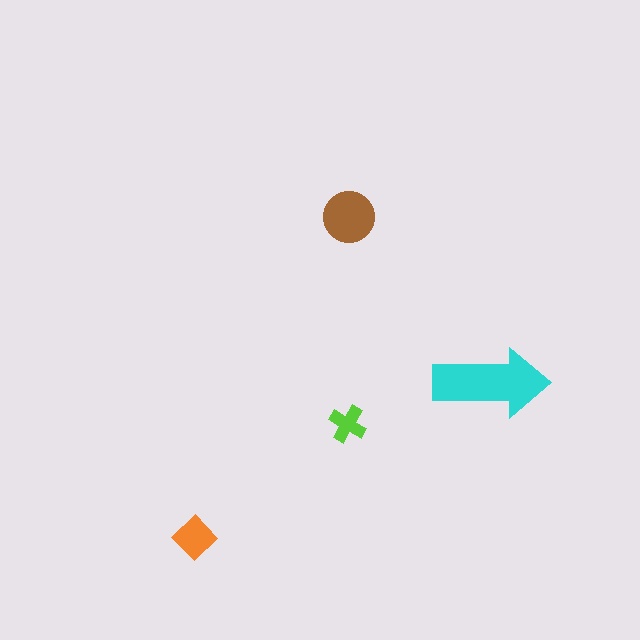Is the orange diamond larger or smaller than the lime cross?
Larger.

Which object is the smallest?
The lime cross.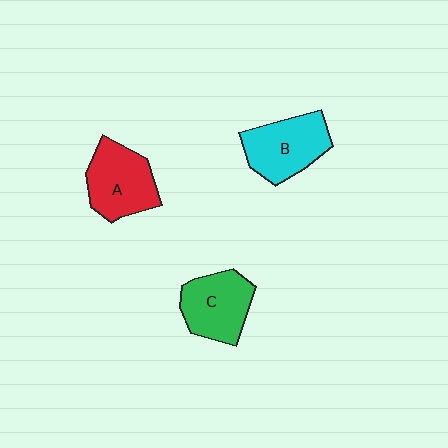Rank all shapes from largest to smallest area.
From largest to smallest: B (cyan), A (red), C (green).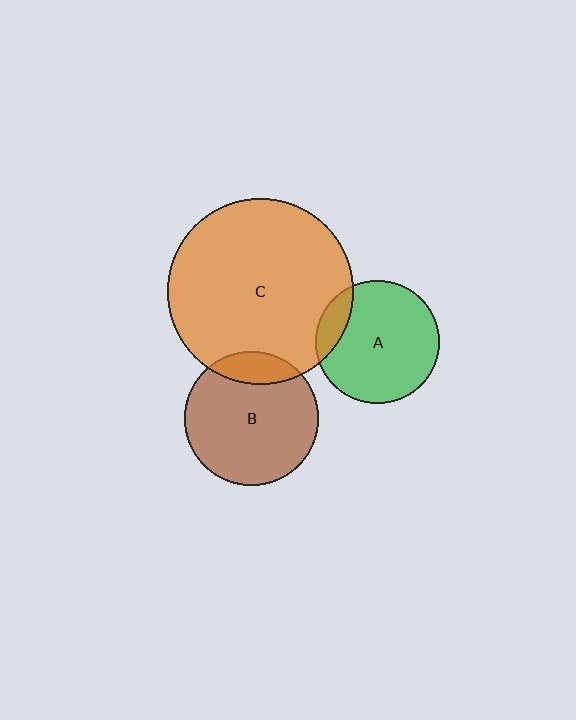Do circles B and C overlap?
Yes.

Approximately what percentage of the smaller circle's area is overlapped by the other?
Approximately 15%.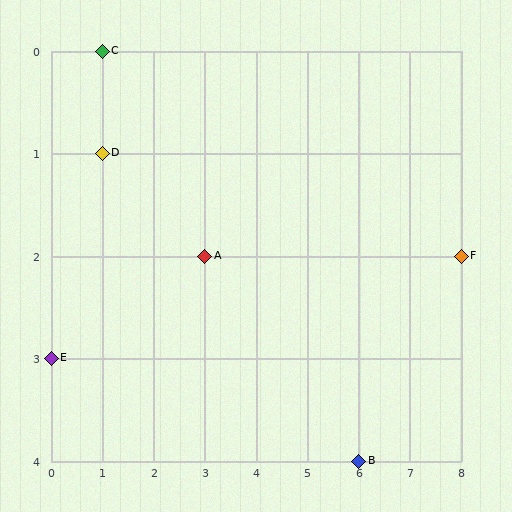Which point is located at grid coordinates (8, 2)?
Point F is at (8, 2).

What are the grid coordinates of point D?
Point D is at grid coordinates (1, 1).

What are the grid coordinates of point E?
Point E is at grid coordinates (0, 3).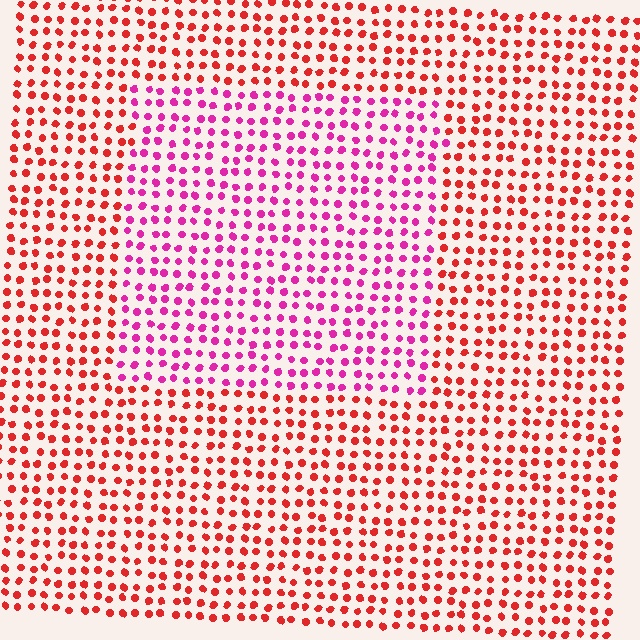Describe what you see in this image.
The image is filled with small red elements in a uniform arrangement. A rectangle-shaped region is visible where the elements are tinted to a slightly different hue, forming a subtle color boundary.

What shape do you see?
I see a rectangle.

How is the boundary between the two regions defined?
The boundary is defined purely by a slight shift in hue (about 42 degrees). Spacing, size, and orientation are identical on both sides.